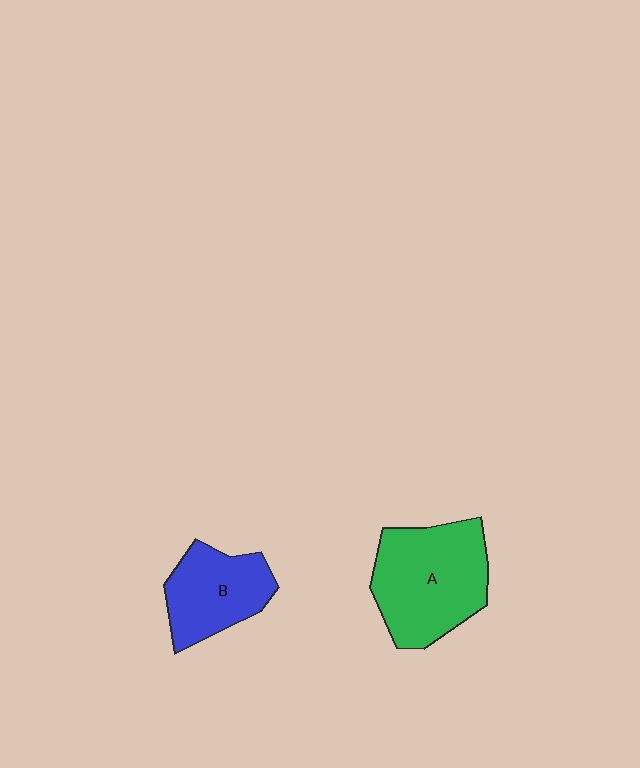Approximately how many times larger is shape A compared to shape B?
Approximately 1.5 times.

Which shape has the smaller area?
Shape B (blue).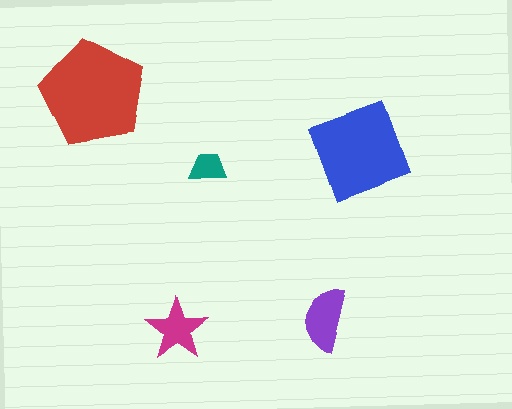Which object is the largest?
The red pentagon.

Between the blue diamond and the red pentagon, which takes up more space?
The red pentagon.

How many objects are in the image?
There are 5 objects in the image.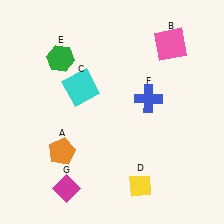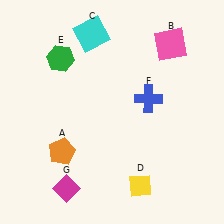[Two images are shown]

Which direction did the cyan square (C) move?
The cyan square (C) moved up.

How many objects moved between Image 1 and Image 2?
1 object moved between the two images.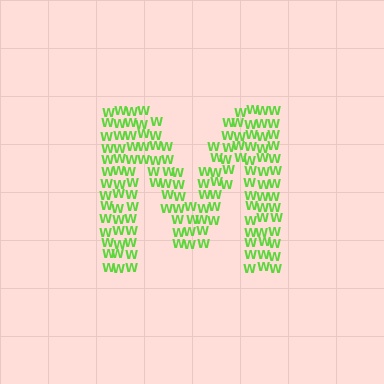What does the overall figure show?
The overall figure shows the letter M.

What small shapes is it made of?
It is made of small letter W's.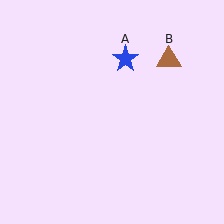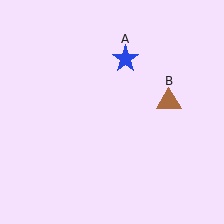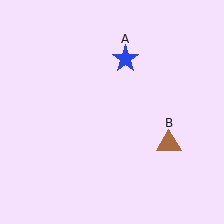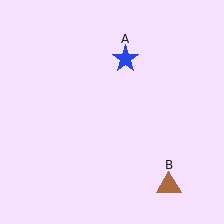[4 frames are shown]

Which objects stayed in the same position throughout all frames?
Blue star (object A) remained stationary.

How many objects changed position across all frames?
1 object changed position: brown triangle (object B).